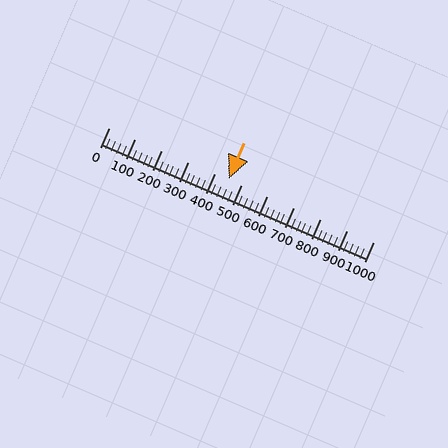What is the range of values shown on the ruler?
The ruler shows values from 0 to 1000.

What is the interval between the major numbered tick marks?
The major tick marks are spaced 100 units apart.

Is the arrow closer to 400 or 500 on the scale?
The arrow is closer to 500.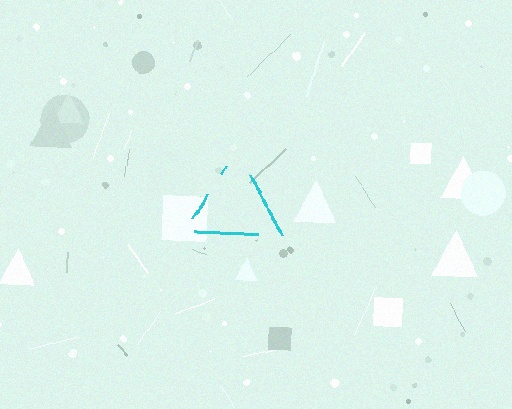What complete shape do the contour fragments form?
The contour fragments form a triangle.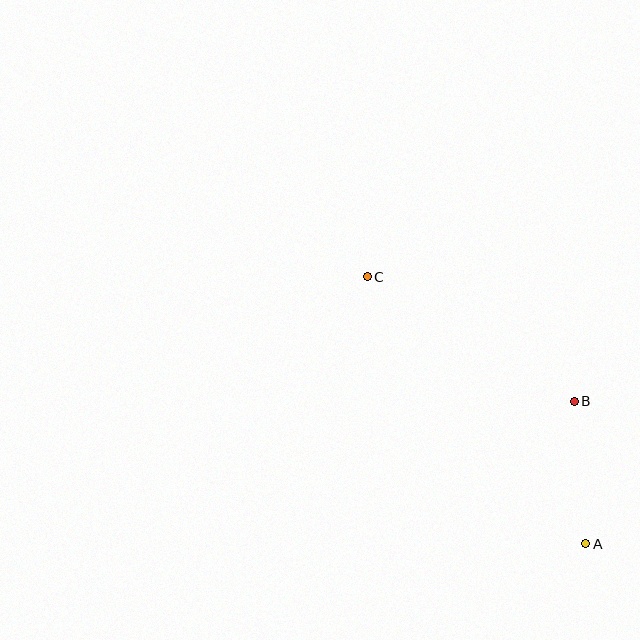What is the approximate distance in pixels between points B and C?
The distance between B and C is approximately 241 pixels.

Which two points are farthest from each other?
Points A and C are farthest from each other.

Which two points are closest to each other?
Points A and B are closest to each other.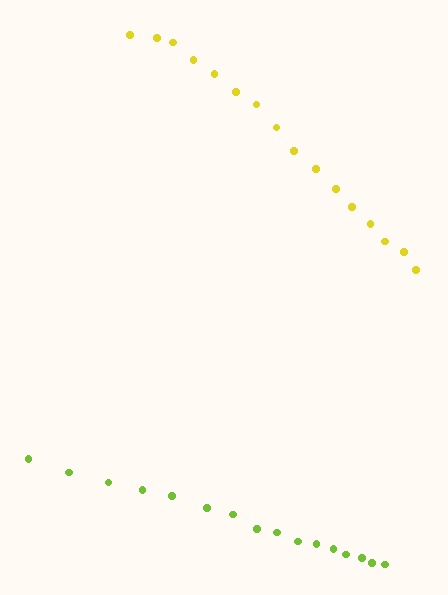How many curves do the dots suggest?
There are 2 distinct paths.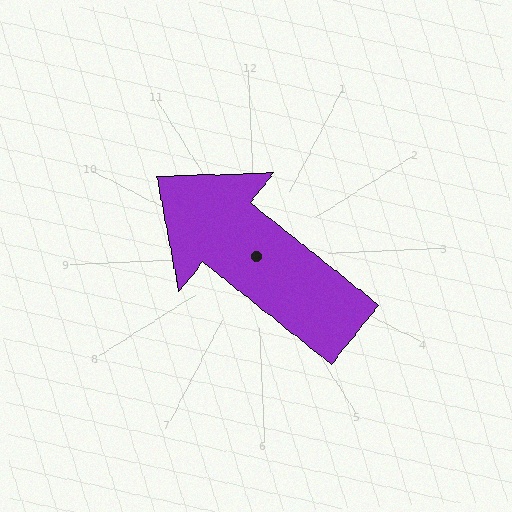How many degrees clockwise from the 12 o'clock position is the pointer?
Approximately 311 degrees.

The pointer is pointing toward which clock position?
Roughly 10 o'clock.